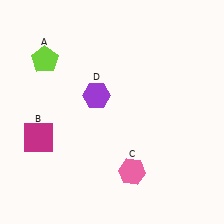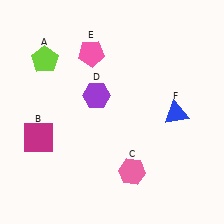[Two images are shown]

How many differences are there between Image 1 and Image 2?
There are 2 differences between the two images.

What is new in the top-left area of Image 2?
A pink pentagon (E) was added in the top-left area of Image 2.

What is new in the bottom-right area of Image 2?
A blue triangle (F) was added in the bottom-right area of Image 2.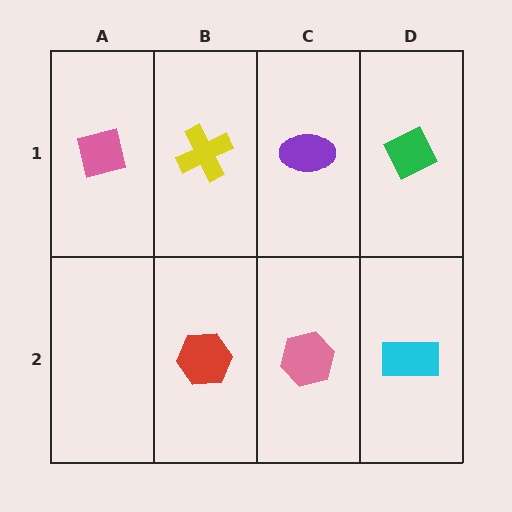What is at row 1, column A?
A pink square.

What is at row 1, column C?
A purple ellipse.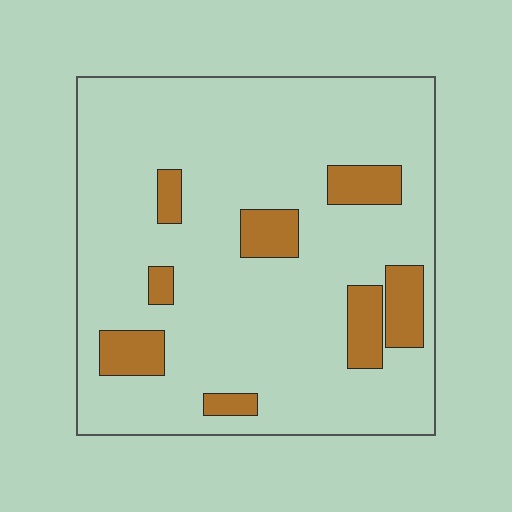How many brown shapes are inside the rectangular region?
8.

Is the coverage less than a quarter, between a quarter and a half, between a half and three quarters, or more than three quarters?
Less than a quarter.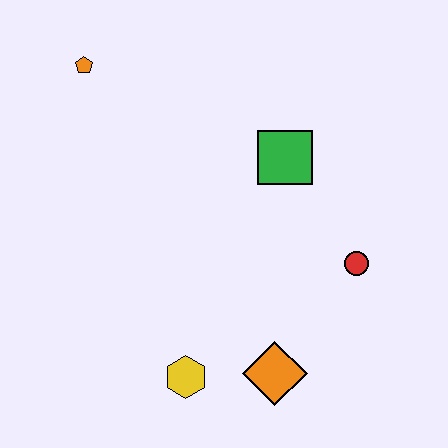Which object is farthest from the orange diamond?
The orange pentagon is farthest from the orange diamond.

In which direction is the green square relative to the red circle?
The green square is above the red circle.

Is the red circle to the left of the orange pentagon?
No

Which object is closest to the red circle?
The green square is closest to the red circle.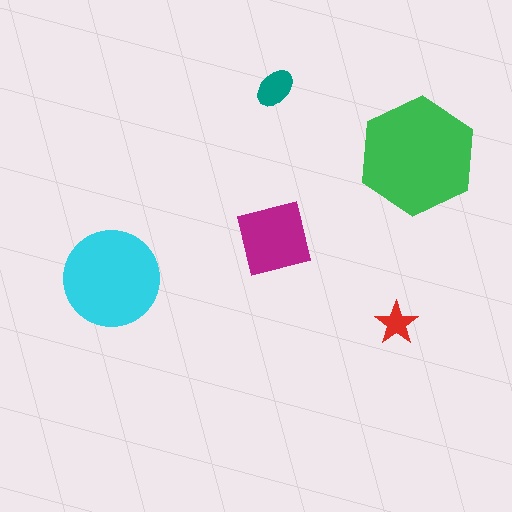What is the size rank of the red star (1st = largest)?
5th.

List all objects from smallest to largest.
The red star, the teal ellipse, the magenta square, the cyan circle, the green hexagon.